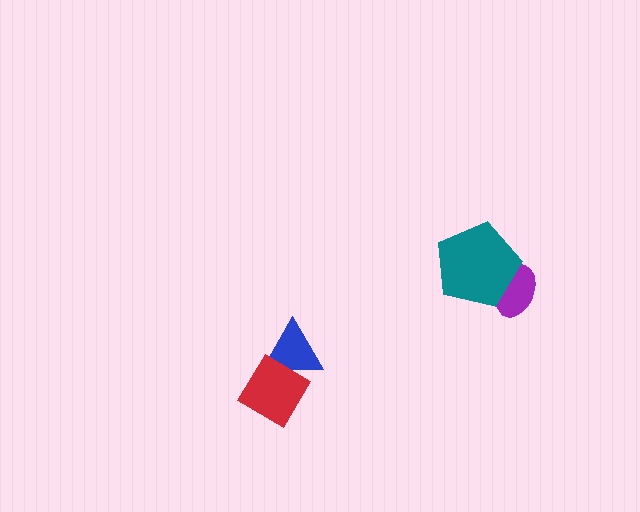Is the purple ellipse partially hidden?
Yes, it is partially covered by another shape.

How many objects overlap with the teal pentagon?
1 object overlaps with the teal pentagon.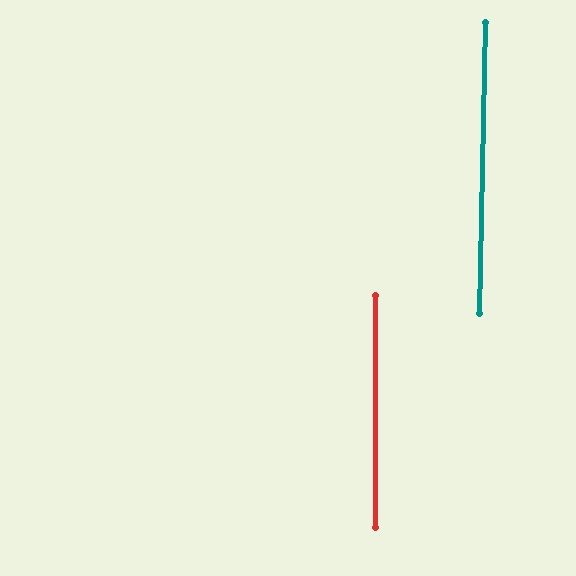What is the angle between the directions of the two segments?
Approximately 1 degree.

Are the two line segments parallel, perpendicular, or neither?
Parallel — their directions differ by only 1.3°.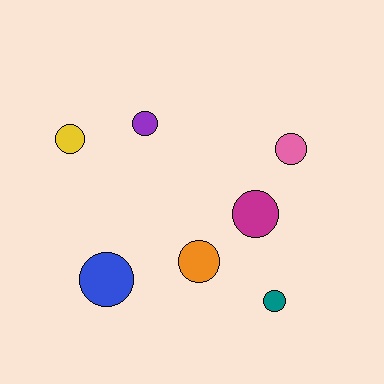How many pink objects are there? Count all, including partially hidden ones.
There is 1 pink object.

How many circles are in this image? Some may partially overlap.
There are 7 circles.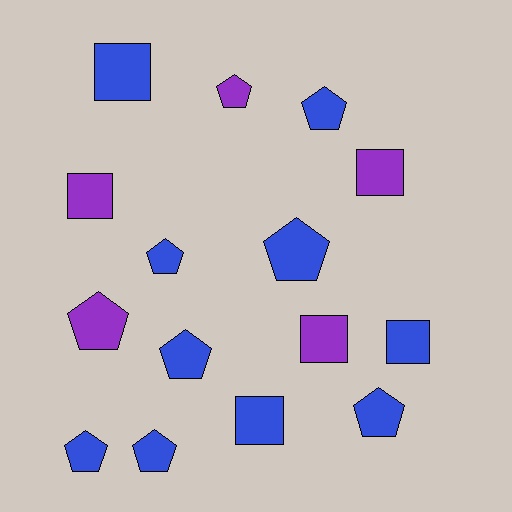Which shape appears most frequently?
Pentagon, with 9 objects.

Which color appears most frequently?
Blue, with 10 objects.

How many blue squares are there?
There are 3 blue squares.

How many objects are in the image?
There are 15 objects.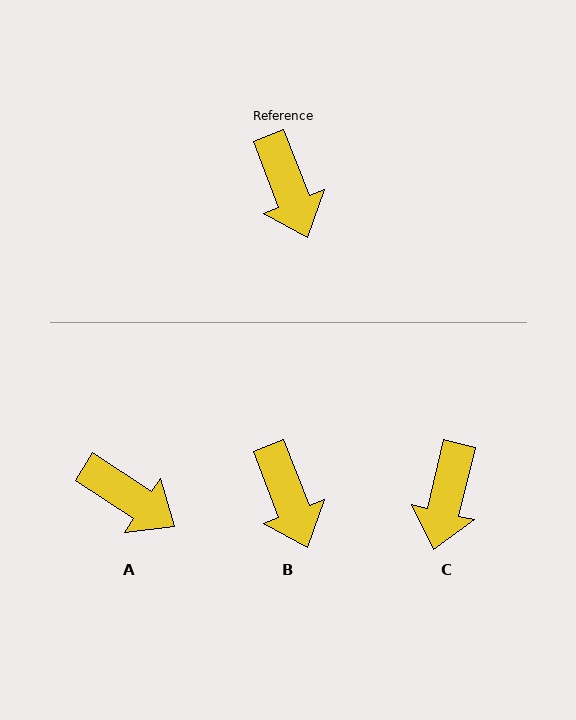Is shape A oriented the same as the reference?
No, it is off by about 36 degrees.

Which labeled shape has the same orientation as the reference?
B.